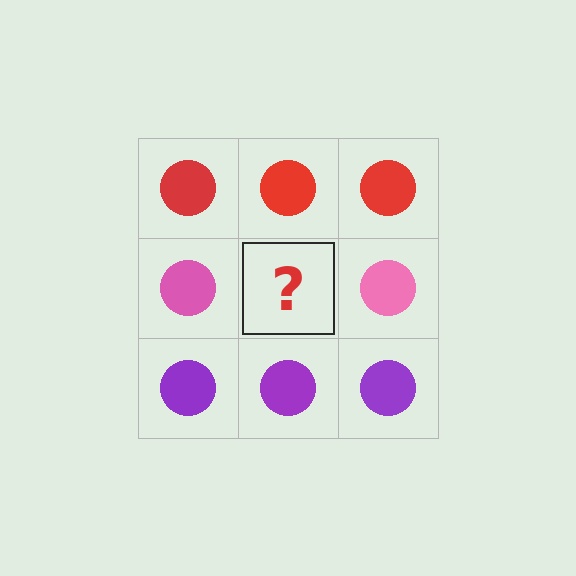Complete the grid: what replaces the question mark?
The question mark should be replaced with a pink circle.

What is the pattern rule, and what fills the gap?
The rule is that each row has a consistent color. The gap should be filled with a pink circle.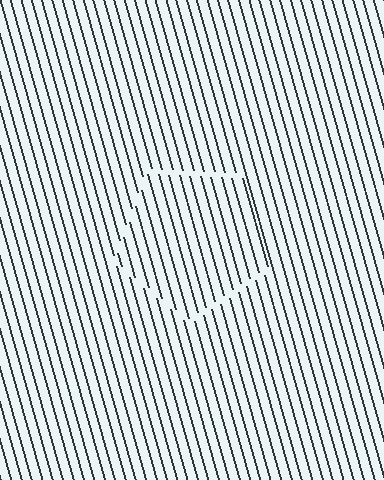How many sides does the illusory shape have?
5 sides — the line-ends trace a pentagon.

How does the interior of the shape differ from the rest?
The interior of the shape contains the same grating, shifted by half a period — the contour is defined by the phase discontinuity where line-ends from the inner and outer gratings abut.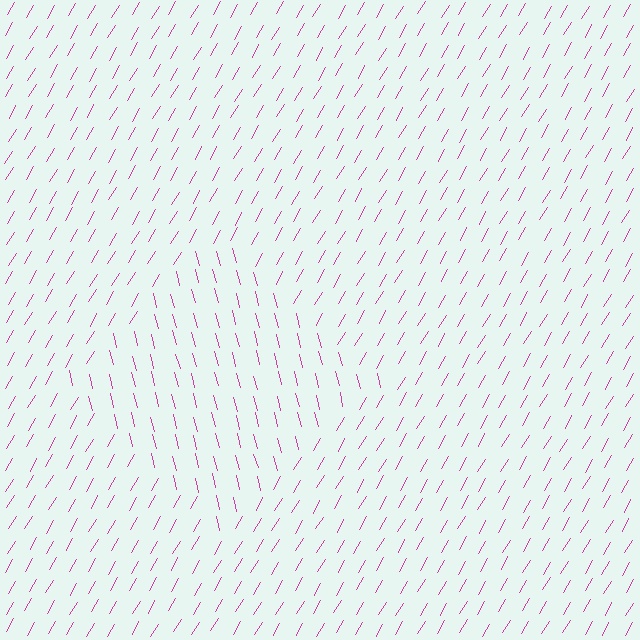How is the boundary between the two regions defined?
The boundary is defined purely by a change in line orientation (approximately 45 degrees difference). All lines are the same color and thickness.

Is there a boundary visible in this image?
Yes, there is a texture boundary formed by a change in line orientation.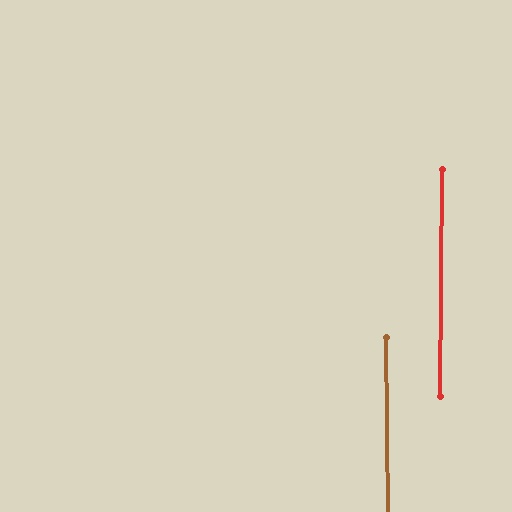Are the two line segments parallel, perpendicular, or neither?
Parallel — their directions differ by only 1.0°.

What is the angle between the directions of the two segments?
Approximately 1 degree.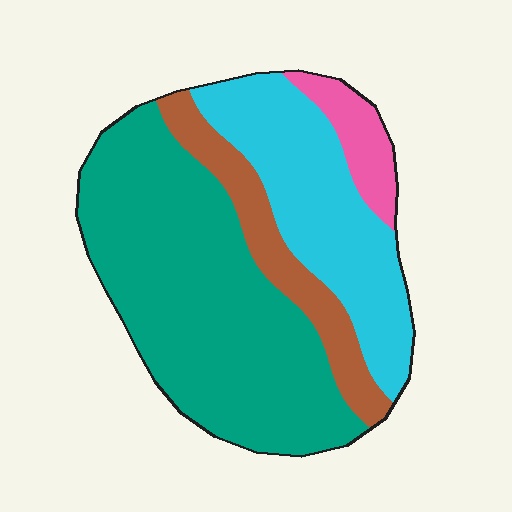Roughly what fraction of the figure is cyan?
Cyan covers roughly 25% of the figure.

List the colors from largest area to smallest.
From largest to smallest: teal, cyan, brown, pink.